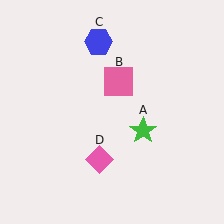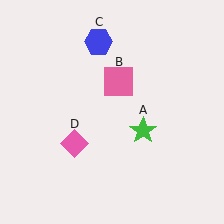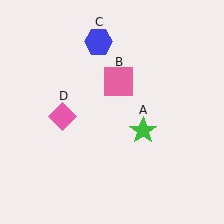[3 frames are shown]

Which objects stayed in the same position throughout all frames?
Green star (object A) and pink square (object B) and blue hexagon (object C) remained stationary.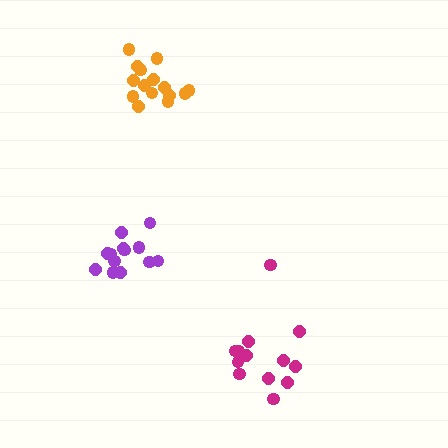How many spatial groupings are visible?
There are 3 spatial groupings.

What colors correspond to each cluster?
The clusters are colored: orange, purple, magenta.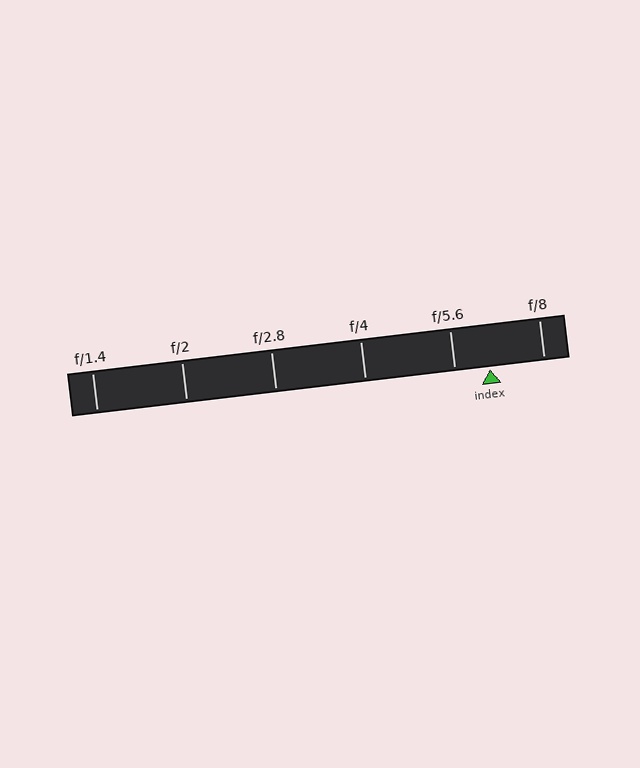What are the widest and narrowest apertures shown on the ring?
The widest aperture shown is f/1.4 and the narrowest is f/8.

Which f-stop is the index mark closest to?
The index mark is closest to f/5.6.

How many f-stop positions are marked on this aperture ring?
There are 6 f-stop positions marked.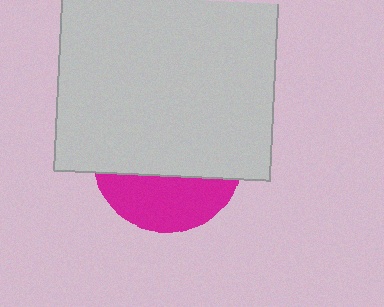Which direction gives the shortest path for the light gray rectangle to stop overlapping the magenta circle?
Moving up gives the shortest separation.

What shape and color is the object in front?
The object in front is a light gray rectangle.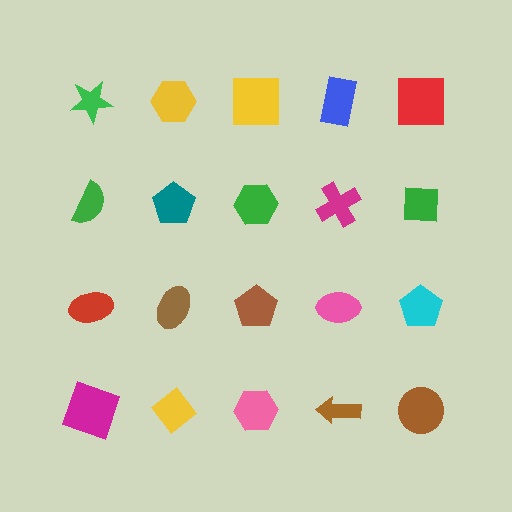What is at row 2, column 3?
A green hexagon.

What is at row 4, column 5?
A brown circle.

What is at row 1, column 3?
A yellow square.